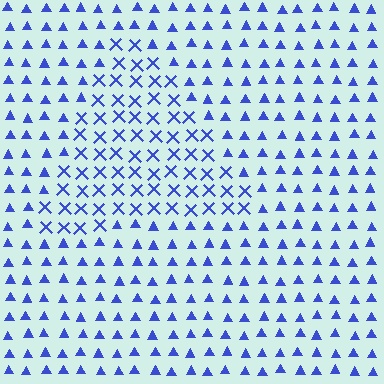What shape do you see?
I see a triangle.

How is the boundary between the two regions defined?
The boundary is defined by a change in element shape: X marks inside vs. triangles outside. All elements share the same color and spacing.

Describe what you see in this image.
The image is filled with small blue elements arranged in a uniform grid. A triangle-shaped region contains X marks, while the surrounding area contains triangles. The boundary is defined purely by the change in element shape.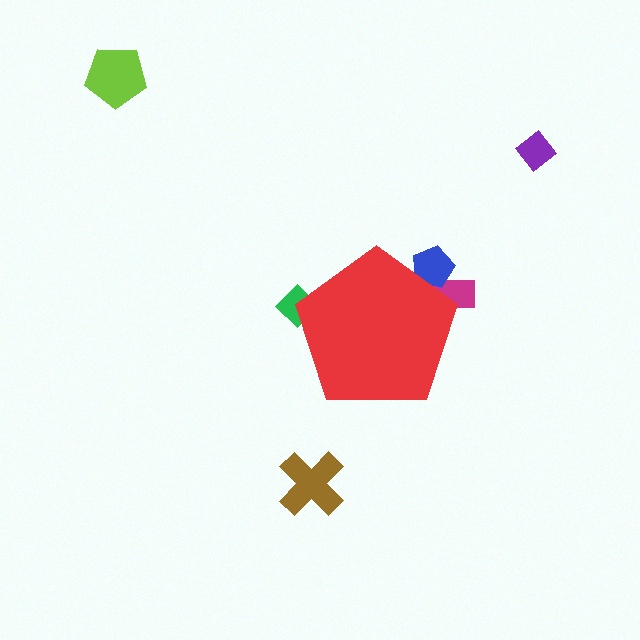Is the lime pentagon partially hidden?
No, the lime pentagon is fully visible.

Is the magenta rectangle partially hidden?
Yes, the magenta rectangle is partially hidden behind the red pentagon.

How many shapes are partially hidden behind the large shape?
3 shapes are partially hidden.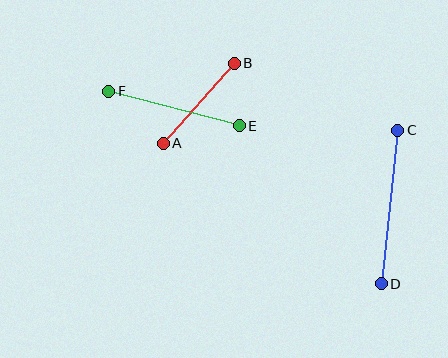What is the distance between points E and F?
The distance is approximately 135 pixels.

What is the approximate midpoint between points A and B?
The midpoint is at approximately (199, 103) pixels.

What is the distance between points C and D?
The distance is approximately 154 pixels.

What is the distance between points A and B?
The distance is approximately 107 pixels.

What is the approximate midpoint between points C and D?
The midpoint is at approximately (389, 207) pixels.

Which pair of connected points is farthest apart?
Points C and D are farthest apart.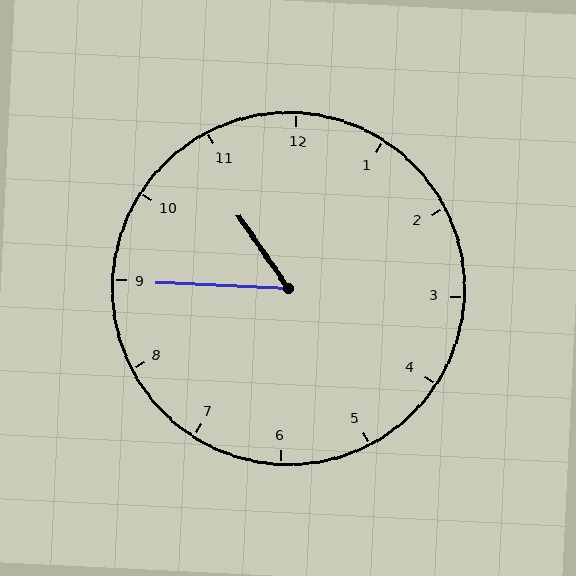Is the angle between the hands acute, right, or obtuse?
It is acute.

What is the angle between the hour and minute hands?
Approximately 52 degrees.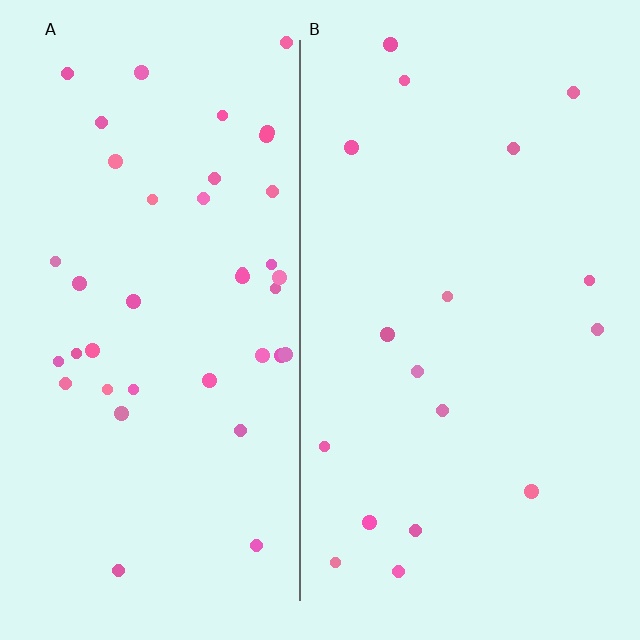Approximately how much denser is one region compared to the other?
Approximately 2.3× — region A over region B.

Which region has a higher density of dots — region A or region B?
A (the left).